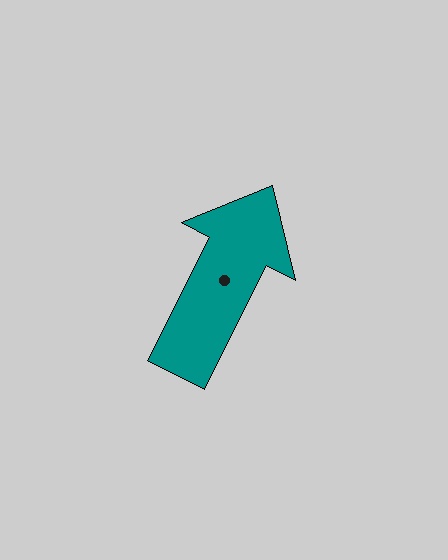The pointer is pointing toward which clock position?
Roughly 1 o'clock.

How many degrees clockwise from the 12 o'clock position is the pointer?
Approximately 27 degrees.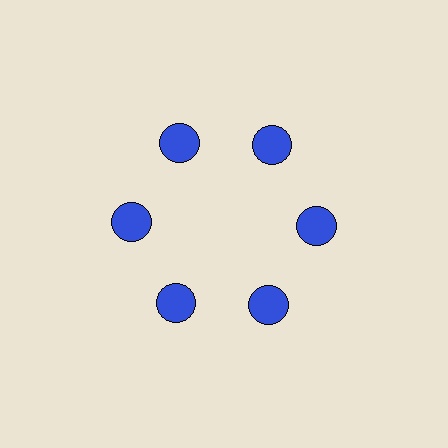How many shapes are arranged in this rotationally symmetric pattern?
There are 6 shapes, arranged in 6 groups of 1.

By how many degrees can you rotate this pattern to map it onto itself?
The pattern maps onto itself every 60 degrees of rotation.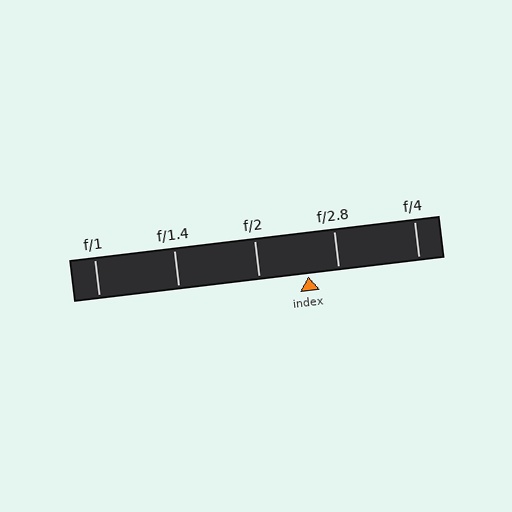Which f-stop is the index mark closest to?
The index mark is closest to f/2.8.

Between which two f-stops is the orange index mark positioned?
The index mark is between f/2 and f/2.8.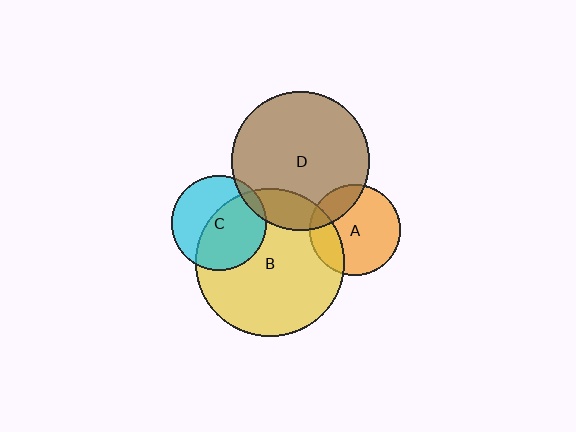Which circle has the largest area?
Circle B (yellow).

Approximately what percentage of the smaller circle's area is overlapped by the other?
Approximately 20%.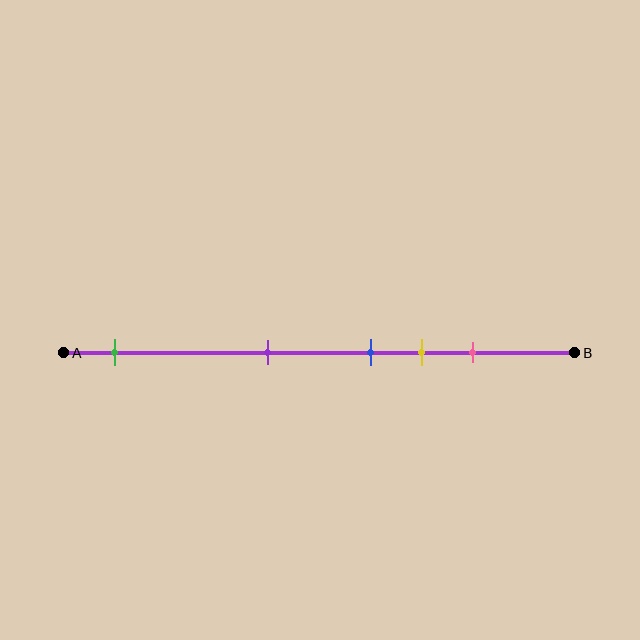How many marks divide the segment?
There are 5 marks dividing the segment.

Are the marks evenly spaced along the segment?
No, the marks are not evenly spaced.